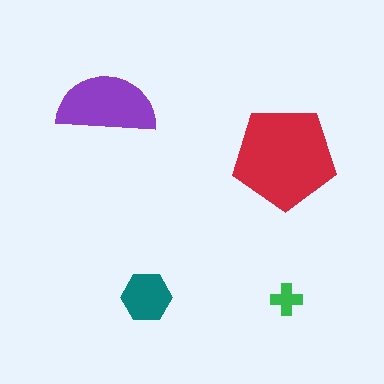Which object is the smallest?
The green cross.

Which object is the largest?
The red pentagon.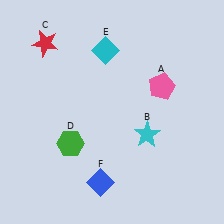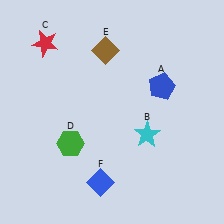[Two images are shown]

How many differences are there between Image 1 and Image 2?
There are 2 differences between the two images.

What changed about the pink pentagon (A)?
In Image 1, A is pink. In Image 2, it changed to blue.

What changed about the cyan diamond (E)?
In Image 1, E is cyan. In Image 2, it changed to brown.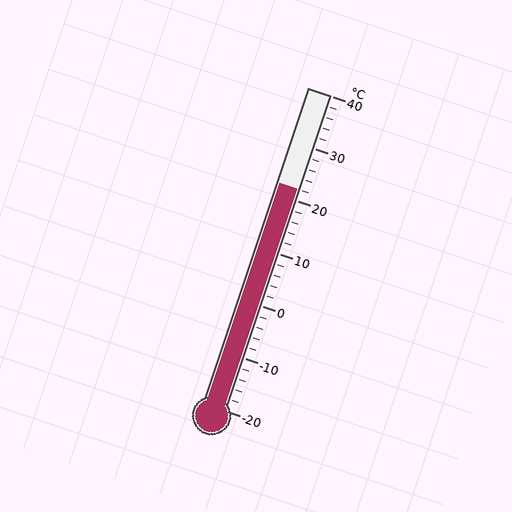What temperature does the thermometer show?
The thermometer shows approximately 22°C.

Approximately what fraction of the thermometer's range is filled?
The thermometer is filled to approximately 70% of its range.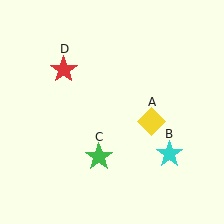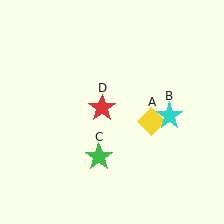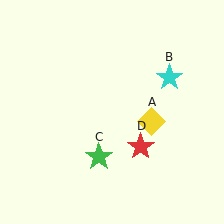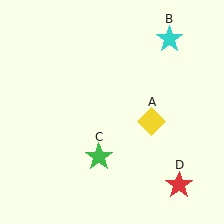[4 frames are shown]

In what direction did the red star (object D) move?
The red star (object D) moved down and to the right.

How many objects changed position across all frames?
2 objects changed position: cyan star (object B), red star (object D).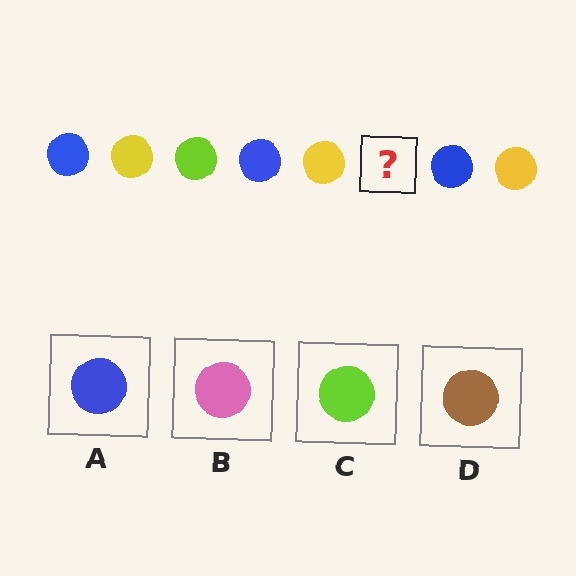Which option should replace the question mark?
Option C.